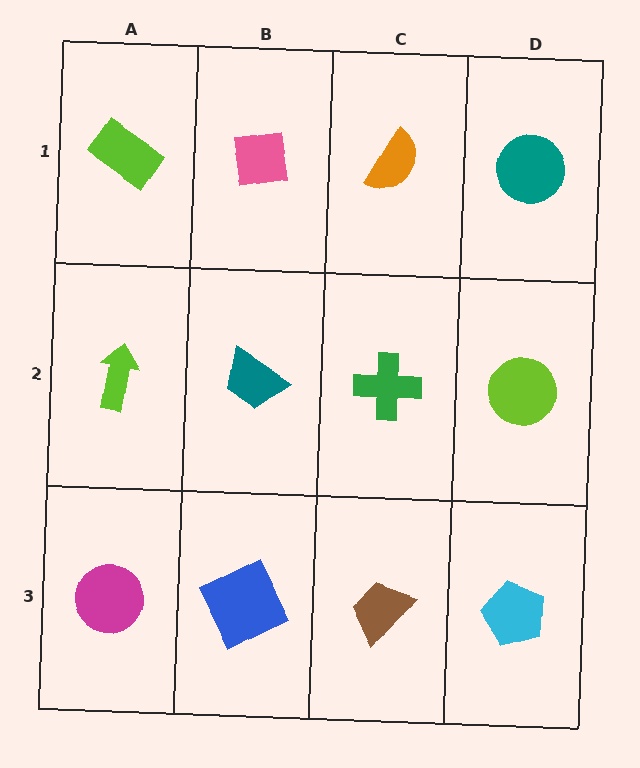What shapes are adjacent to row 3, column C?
A green cross (row 2, column C), a blue square (row 3, column B), a cyan pentagon (row 3, column D).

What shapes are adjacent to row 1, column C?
A green cross (row 2, column C), a pink square (row 1, column B), a teal circle (row 1, column D).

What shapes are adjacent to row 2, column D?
A teal circle (row 1, column D), a cyan pentagon (row 3, column D), a green cross (row 2, column C).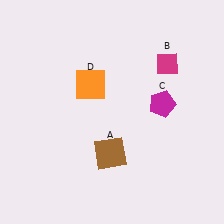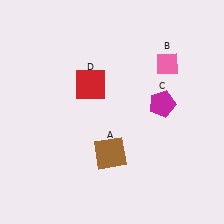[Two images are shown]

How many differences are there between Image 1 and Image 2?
There are 2 differences between the two images.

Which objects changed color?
B changed from magenta to pink. D changed from orange to red.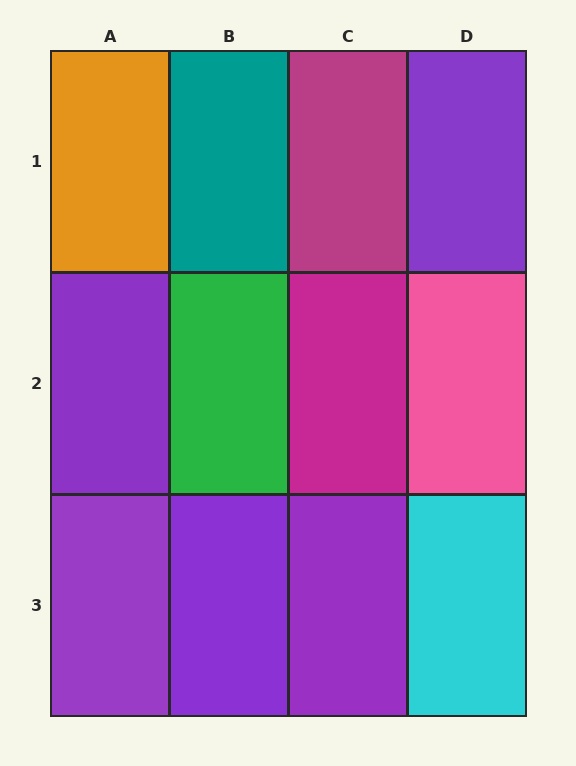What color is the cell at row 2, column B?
Green.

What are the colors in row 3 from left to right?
Purple, purple, purple, cyan.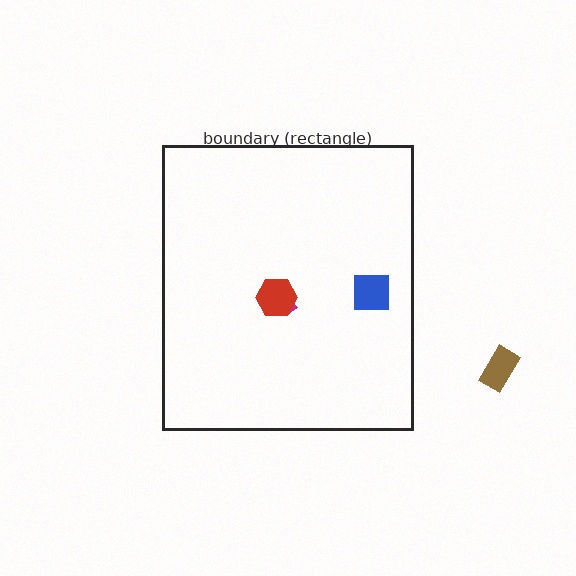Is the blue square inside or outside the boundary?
Inside.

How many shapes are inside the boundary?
3 inside, 1 outside.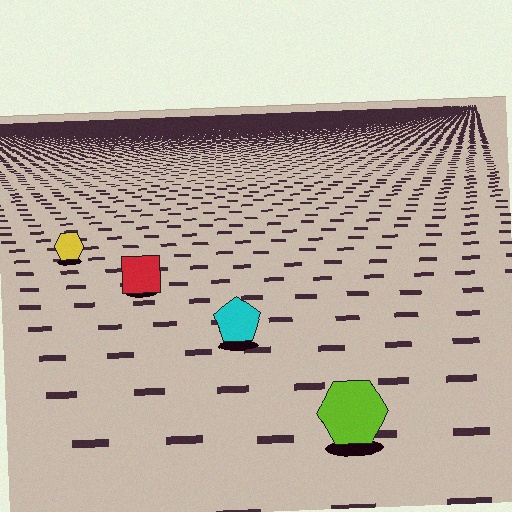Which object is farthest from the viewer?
The yellow hexagon is farthest from the viewer. It appears smaller and the ground texture around it is denser.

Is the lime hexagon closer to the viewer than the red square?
Yes. The lime hexagon is closer — you can tell from the texture gradient: the ground texture is coarser near it.